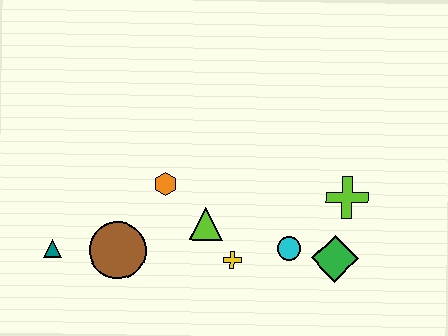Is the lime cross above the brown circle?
Yes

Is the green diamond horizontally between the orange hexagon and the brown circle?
No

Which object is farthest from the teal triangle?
The lime cross is farthest from the teal triangle.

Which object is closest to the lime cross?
The green diamond is closest to the lime cross.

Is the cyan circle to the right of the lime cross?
No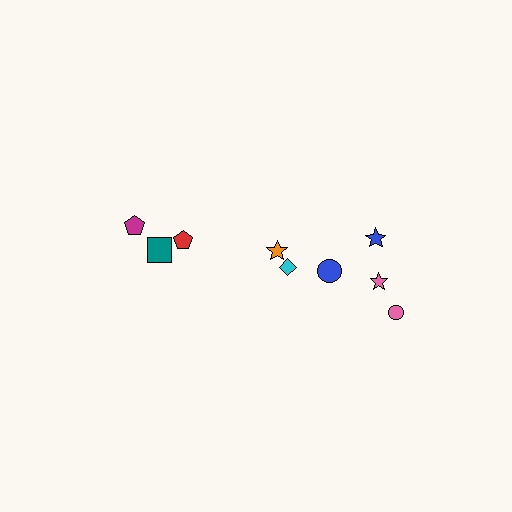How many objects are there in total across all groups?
There are 9 objects.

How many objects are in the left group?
There are 3 objects.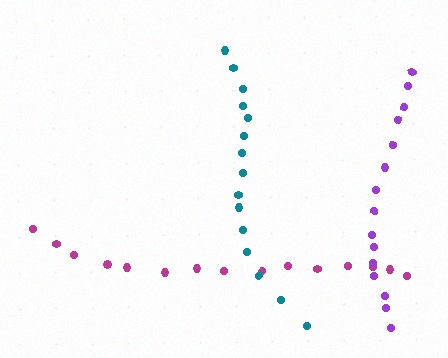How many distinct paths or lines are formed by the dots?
There are 3 distinct paths.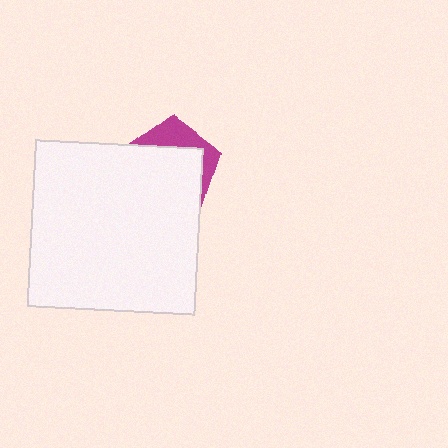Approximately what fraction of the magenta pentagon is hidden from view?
Roughly 69% of the magenta pentagon is hidden behind the white square.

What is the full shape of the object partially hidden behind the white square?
The partially hidden object is a magenta pentagon.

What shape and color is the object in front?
The object in front is a white square.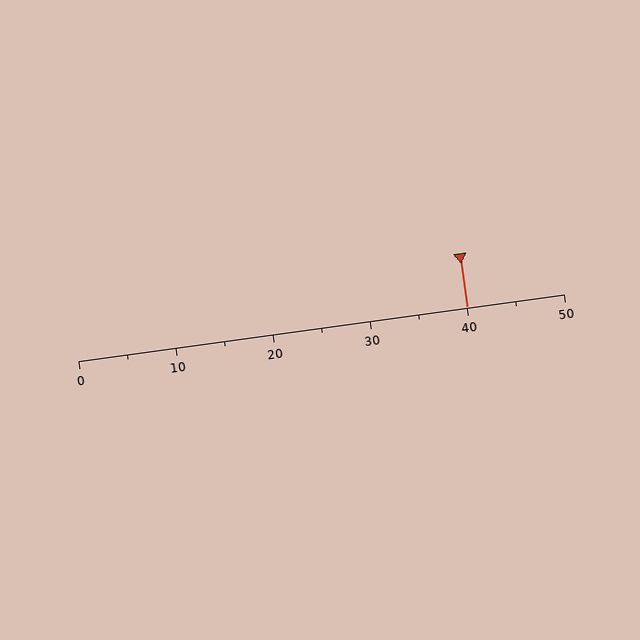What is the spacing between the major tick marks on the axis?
The major ticks are spaced 10 apart.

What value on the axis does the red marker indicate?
The marker indicates approximately 40.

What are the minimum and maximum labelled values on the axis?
The axis runs from 0 to 50.